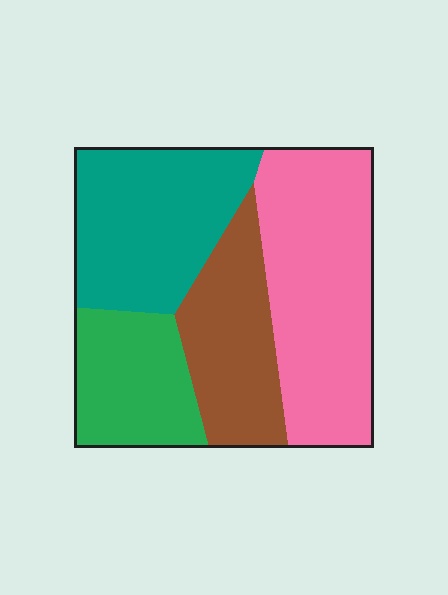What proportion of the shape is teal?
Teal takes up between a quarter and a half of the shape.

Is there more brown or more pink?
Pink.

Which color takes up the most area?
Pink, at roughly 35%.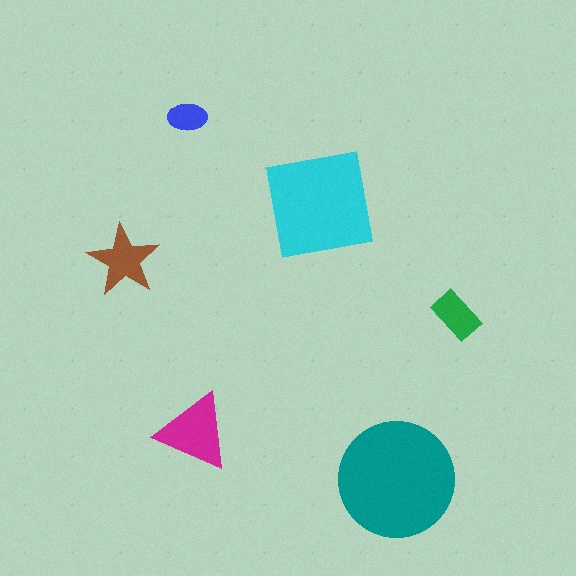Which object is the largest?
The teal circle.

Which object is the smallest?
The blue ellipse.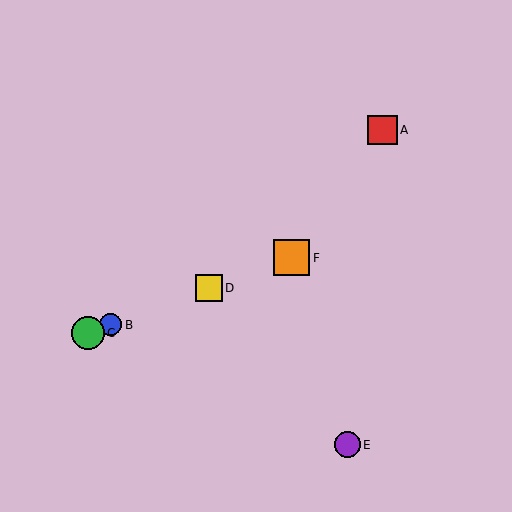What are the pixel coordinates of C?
Object C is at (88, 333).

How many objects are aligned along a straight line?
4 objects (B, C, D, F) are aligned along a straight line.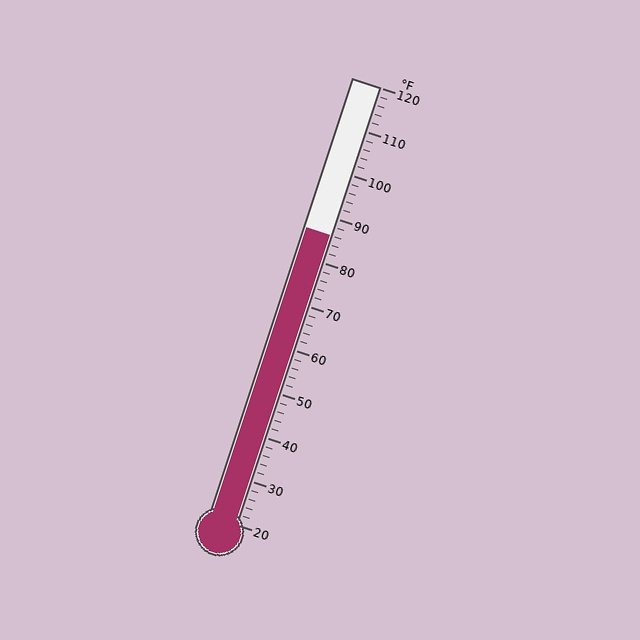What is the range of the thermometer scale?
The thermometer scale ranges from 20°F to 120°F.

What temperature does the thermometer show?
The thermometer shows approximately 86°F.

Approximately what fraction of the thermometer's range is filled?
The thermometer is filled to approximately 65% of its range.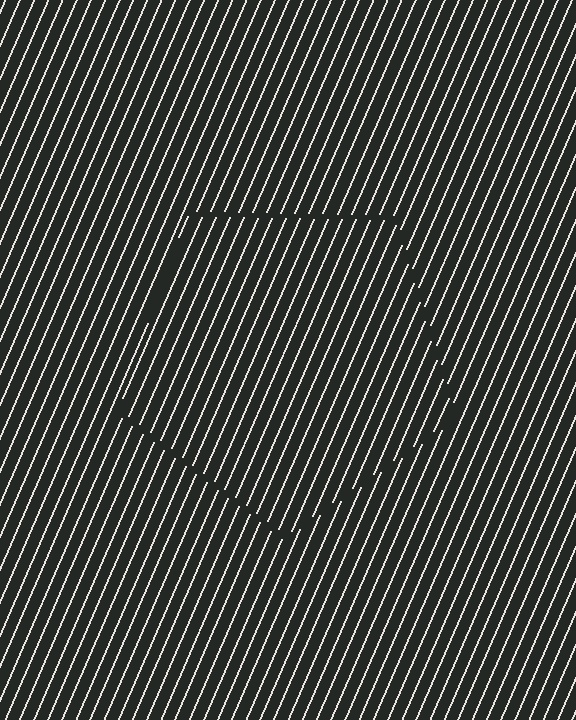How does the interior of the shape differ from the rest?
The interior of the shape contains the same grating, shifted by half a period — the contour is defined by the phase discontinuity where line-ends from the inner and outer gratings abut.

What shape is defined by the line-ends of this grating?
An illusory pentagon. The interior of the shape contains the same grating, shifted by half a period — the contour is defined by the phase discontinuity where line-ends from the inner and outer gratings abut.